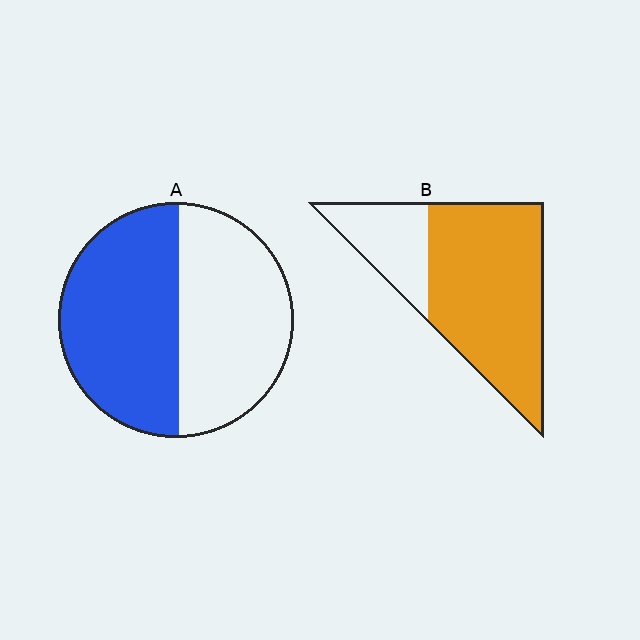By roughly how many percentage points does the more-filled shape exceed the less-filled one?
By roughly 20 percentage points (B over A).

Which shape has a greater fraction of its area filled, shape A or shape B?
Shape B.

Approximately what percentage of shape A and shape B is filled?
A is approximately 50% and B is approximately 75%.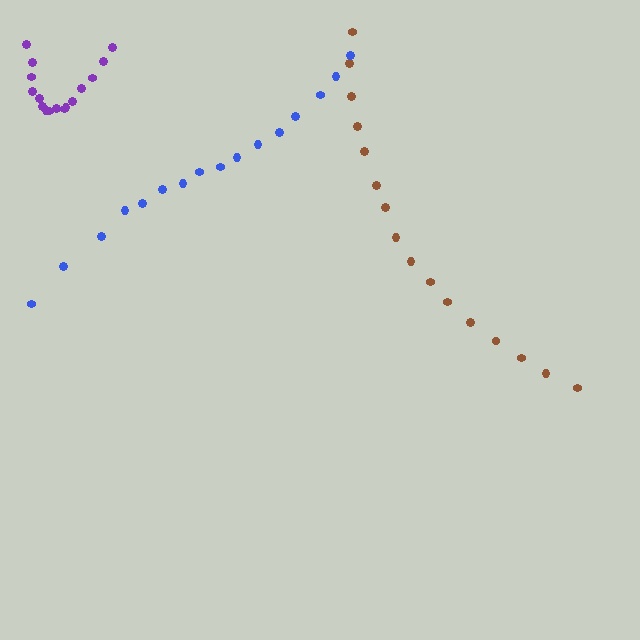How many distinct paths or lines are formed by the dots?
There are 3 distinct paths.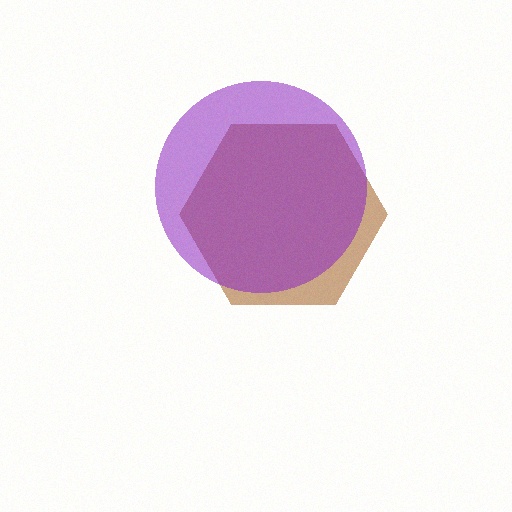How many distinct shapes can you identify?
There are 2 distinct shapes: a brown hexagon, a purple circle.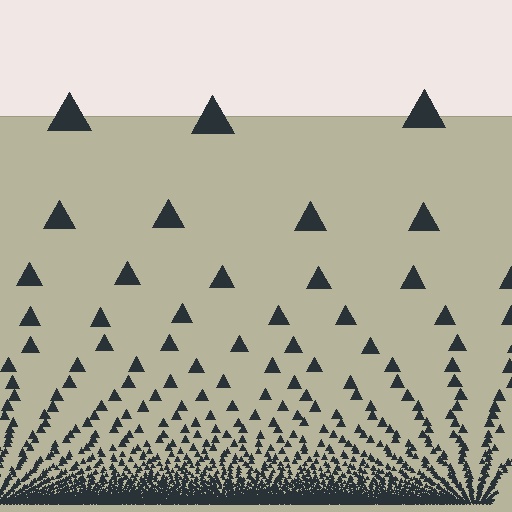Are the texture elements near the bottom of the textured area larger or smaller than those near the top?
Smaller. The gradient is inverted — elements near the bottom are smaller and denser.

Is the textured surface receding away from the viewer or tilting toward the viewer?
The surface appears to tilt toward the viewer. Texture elements get larger and sparser toward the top.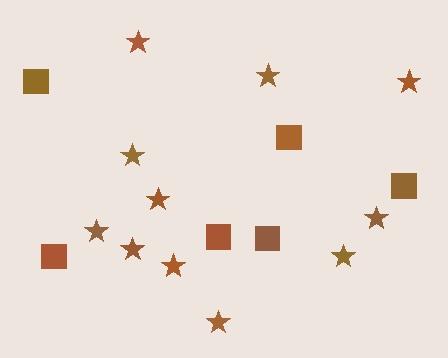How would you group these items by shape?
There are 2 groups: one group of squares (6) and one group of stars (11).